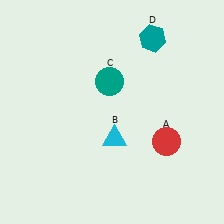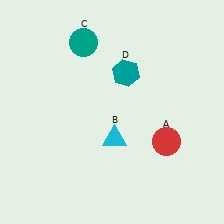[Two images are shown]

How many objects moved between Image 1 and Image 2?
2 objects moved between the two images.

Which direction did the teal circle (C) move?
The teal circle (C) moved up.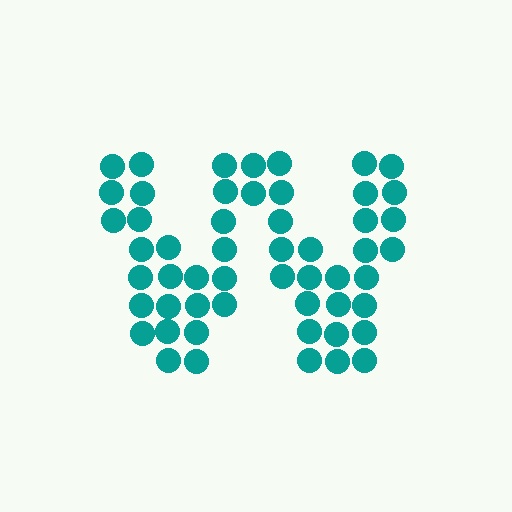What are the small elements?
The small elements are circles.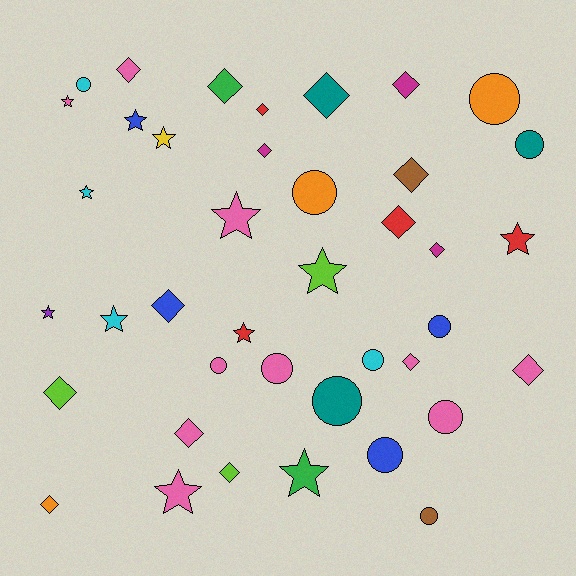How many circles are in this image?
There are 12 circles.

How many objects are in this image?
There are 40 objects.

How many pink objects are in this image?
There are 10 pink objects.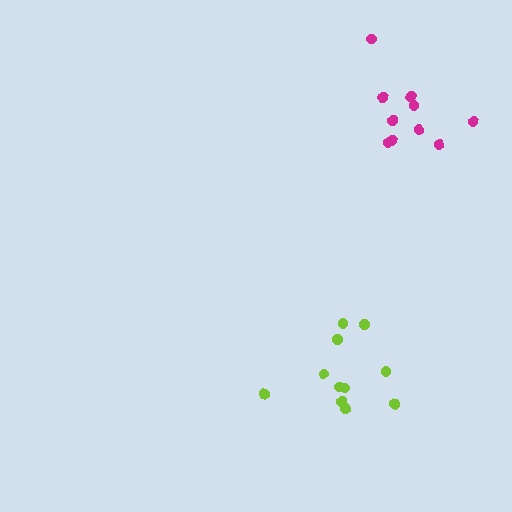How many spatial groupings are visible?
There are 2 spatial groupings.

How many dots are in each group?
Group 1: 11 dots, Group 2: 10 dots (21 total).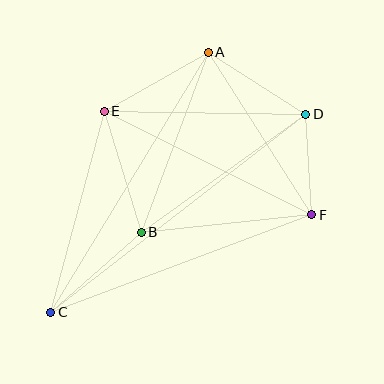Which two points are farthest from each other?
Points C and D are farthest from each other.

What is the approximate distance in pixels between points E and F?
The distance between E and F is approximately 232 pixels.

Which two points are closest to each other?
Points D and F are closest to each other.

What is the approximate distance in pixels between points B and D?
The distance between B and D is approximately 202 pixels.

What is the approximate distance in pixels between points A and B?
The distance between A and B is approximately 192 pixels.